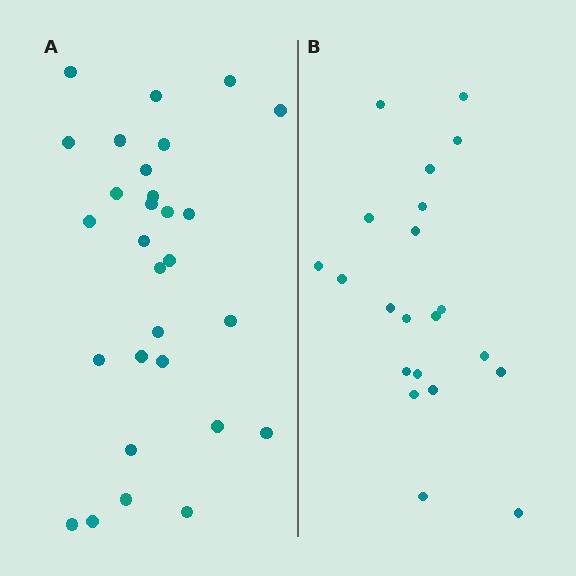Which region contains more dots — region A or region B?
Region A (the left region) has more dots.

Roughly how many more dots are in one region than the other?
Region A has roughly 8 or so more dots than region B.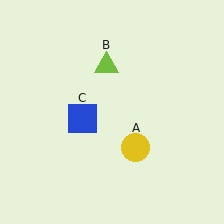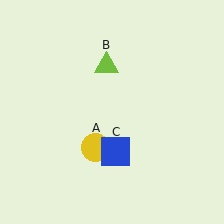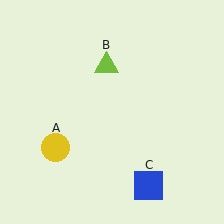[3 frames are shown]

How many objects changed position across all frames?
2 objects changed position: yellow circle (object A), blue square (object C).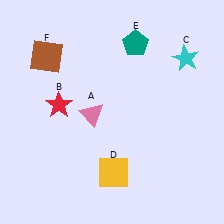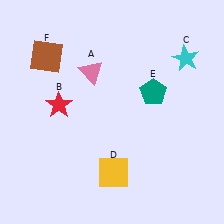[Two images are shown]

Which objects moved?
The objects that moved are: the pink triangle (A), the teal pentagon (E).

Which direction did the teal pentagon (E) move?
The teal pentagon (E) moved down.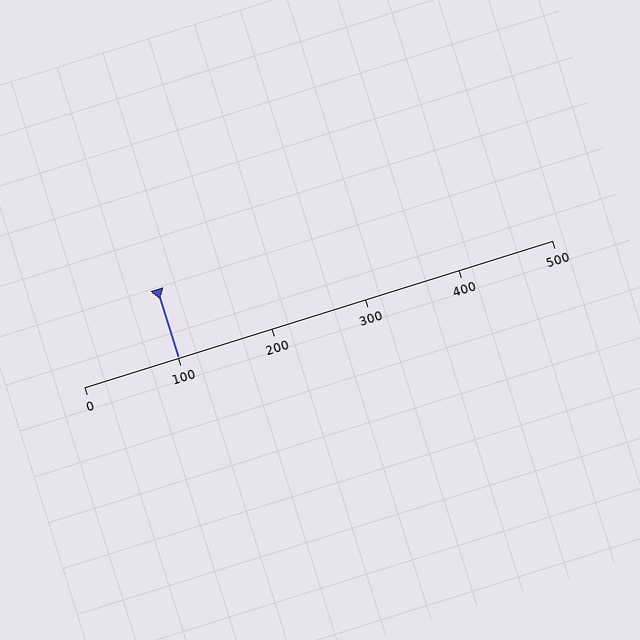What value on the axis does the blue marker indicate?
The marker indicates approximately 100.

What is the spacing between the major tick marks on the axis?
The major ticks are spaced 100 apart.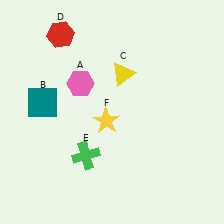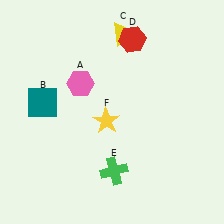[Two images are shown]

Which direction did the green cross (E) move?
The green cross (E) moved right.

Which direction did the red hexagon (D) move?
The red hexagon (D) moved right.